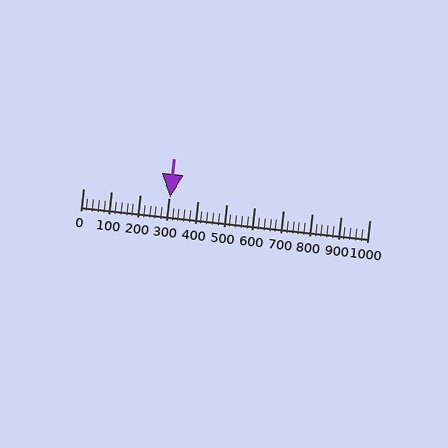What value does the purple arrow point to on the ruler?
The purple arrow points to approximately 303.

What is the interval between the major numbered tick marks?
The major tick marks are spaced 100 units apart.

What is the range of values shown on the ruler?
The ruler shows values from 0 to 1000.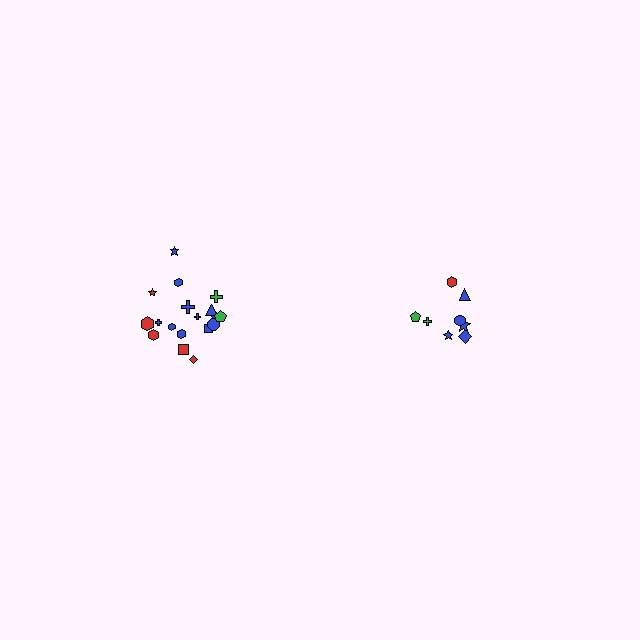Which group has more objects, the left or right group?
The left group.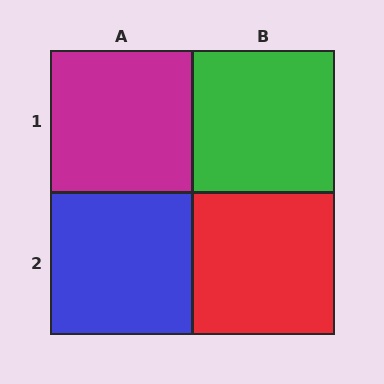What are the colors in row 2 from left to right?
Blue, red.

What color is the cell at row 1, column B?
Green.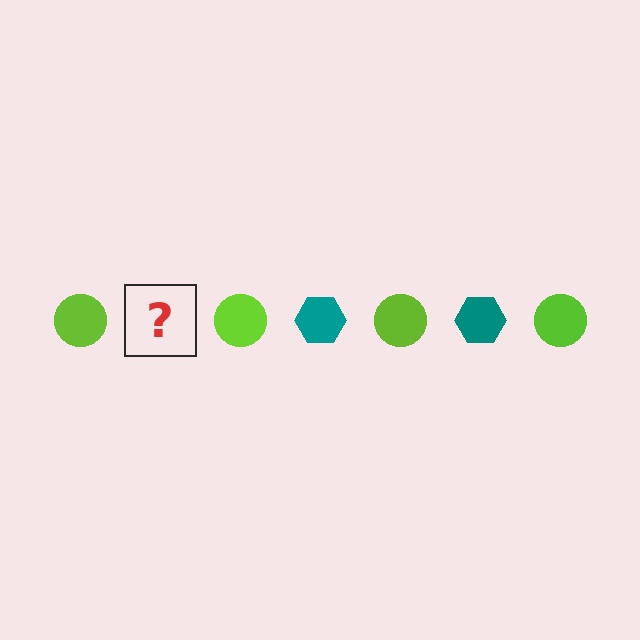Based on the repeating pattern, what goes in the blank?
The blank should be a teal hexagon.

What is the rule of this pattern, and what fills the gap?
The rule is that the pattern alternates between lime circle and teal hexagon. The gap should be filled with a teal hexagon.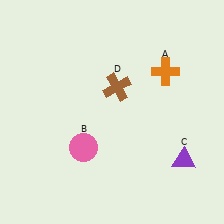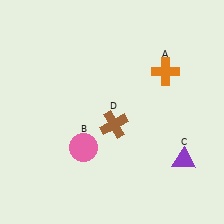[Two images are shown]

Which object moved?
The brown cross (D) moved down.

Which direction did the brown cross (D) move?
The brown cross (D) moved down.